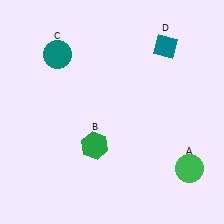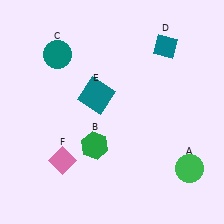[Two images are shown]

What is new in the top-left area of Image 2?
A teal square (E) was added in the top-left area of Image 2.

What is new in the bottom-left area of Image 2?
A pink diamond (F) was added in the bottom-left area of Image 2.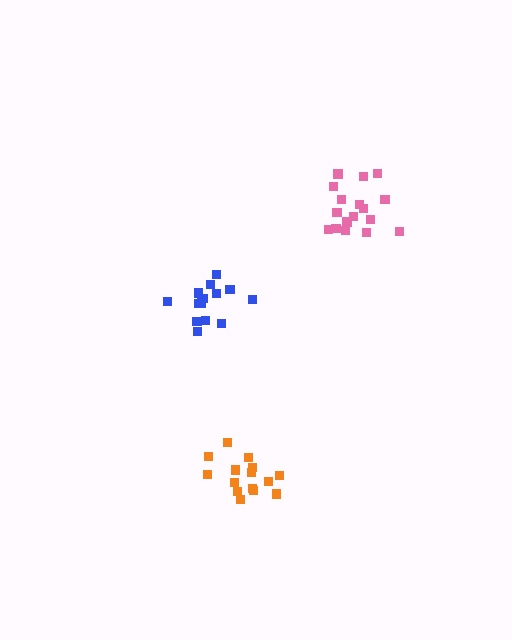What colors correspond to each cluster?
The clusters are colored: blue, pink, orange.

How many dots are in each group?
Group 1: 15 dots, Group 2: 17 dots, Group 3: 15 dots (47 total).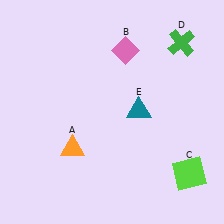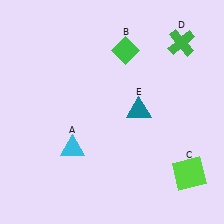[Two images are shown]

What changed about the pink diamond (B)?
In Image 1, B is pink. In Image 2, it changed to green.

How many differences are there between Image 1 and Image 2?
There are 2 differences between the two images.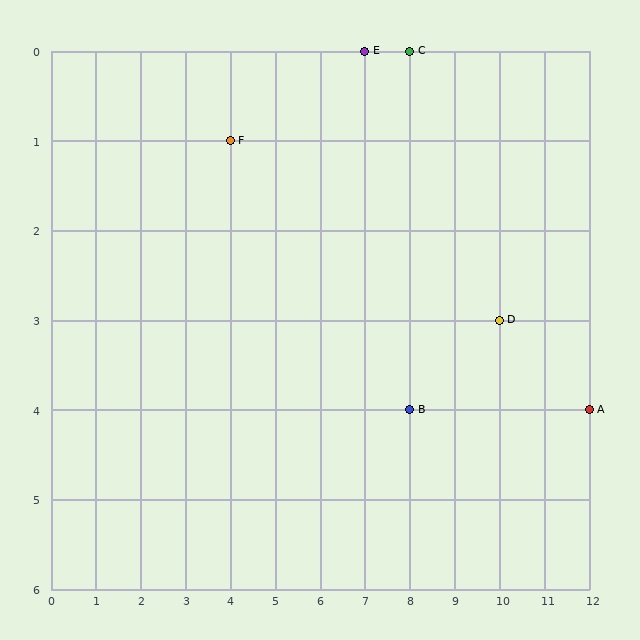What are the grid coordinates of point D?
Point D is at grid coordinates (10, 3).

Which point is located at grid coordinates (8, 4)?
Point B is at (8, 4).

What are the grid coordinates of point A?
Point A is at grid coordinates (12, 4).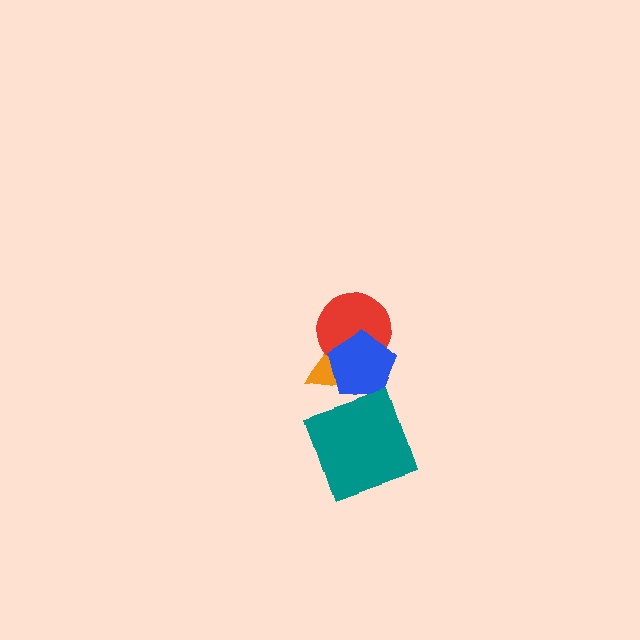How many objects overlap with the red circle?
2 objects overlap with the red circle.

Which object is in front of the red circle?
The blue pentagon is in front of the red circle.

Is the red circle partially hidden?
Yes, it is partially covered by another shape.